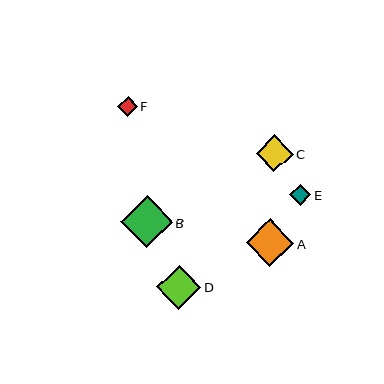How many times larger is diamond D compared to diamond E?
Diamond D is approximately 2.1 times the size of diamond E.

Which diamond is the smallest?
Diamond F is the smallest with a size of approximately 20 pixels.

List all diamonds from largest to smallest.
From largest to smallest: B, A, D, C, E, F.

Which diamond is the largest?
Diamond B is the largest with a size of approximately 51 pixels.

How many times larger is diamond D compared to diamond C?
Diamond D is approximately 1.2 times the size of diamond C.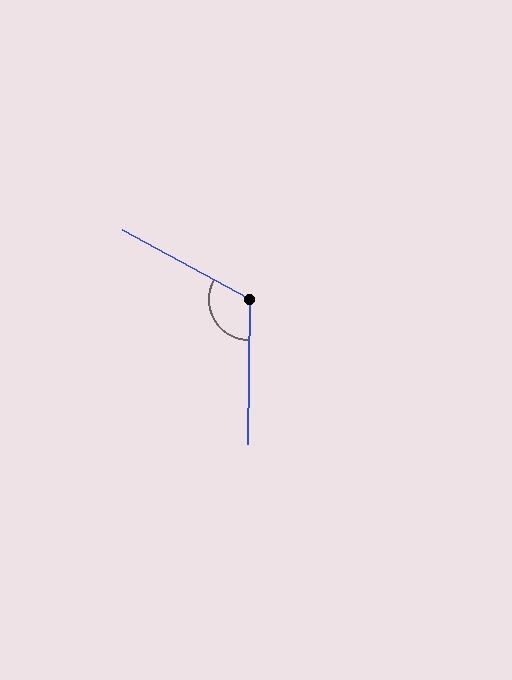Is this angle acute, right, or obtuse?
It is obtuse.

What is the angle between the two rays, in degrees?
Approximately 118 degrees.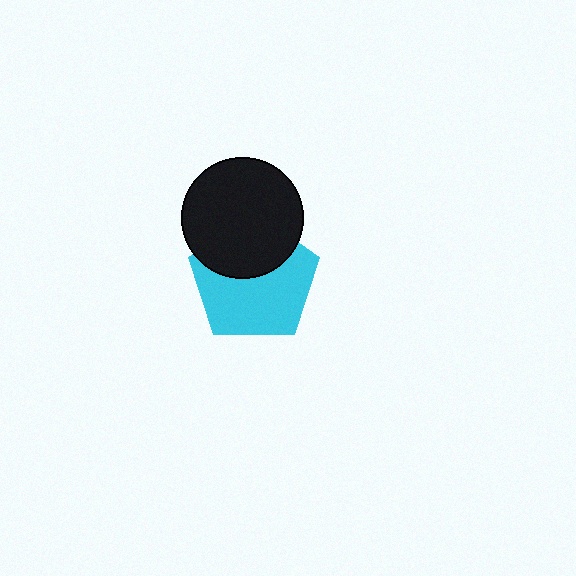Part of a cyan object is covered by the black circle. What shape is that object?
It is a pentagon.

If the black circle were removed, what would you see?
You would see the complete cyan pentagon.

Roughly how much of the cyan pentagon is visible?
About half of it is visible (roughly 63%).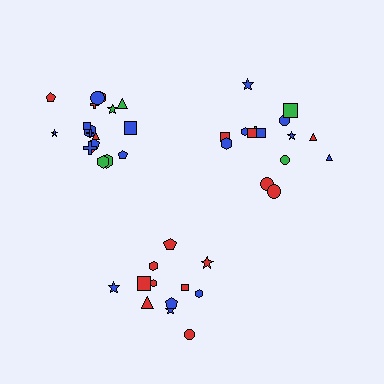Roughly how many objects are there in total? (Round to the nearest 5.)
Roughly 45 objects in total.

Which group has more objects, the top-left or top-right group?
The top-left group.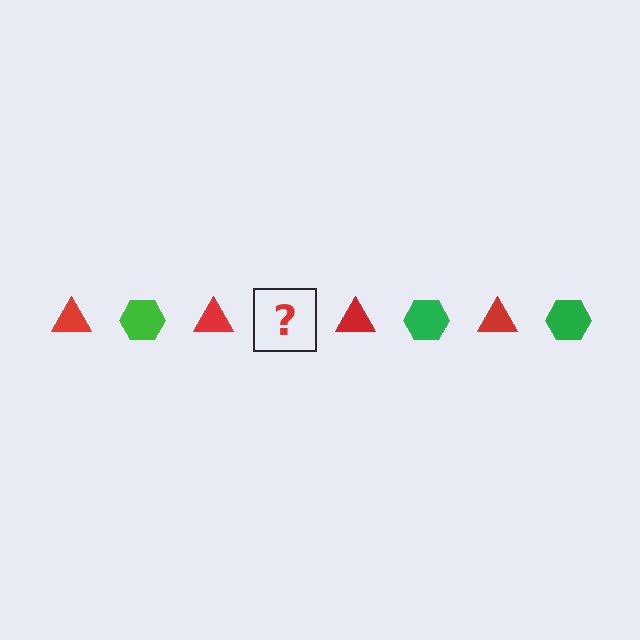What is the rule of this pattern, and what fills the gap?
The rule is that the pattern alternates between red triangle and green hexagon. The gap should be filled with a green hexagon.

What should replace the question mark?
The question mark should be replaced with a green hexagon.